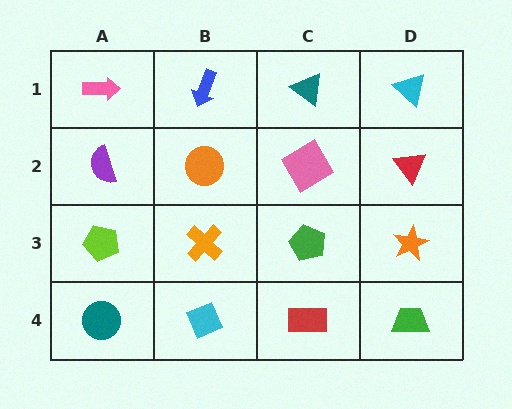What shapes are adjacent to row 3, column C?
A pink diamond (row 2, column C), a red rectangle (row 4, column C), an orange cross (row 3, column B), an orange star (row 3, column D).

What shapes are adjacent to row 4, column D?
An orange star (row 3, column D), a red rectangle (row 4, column C).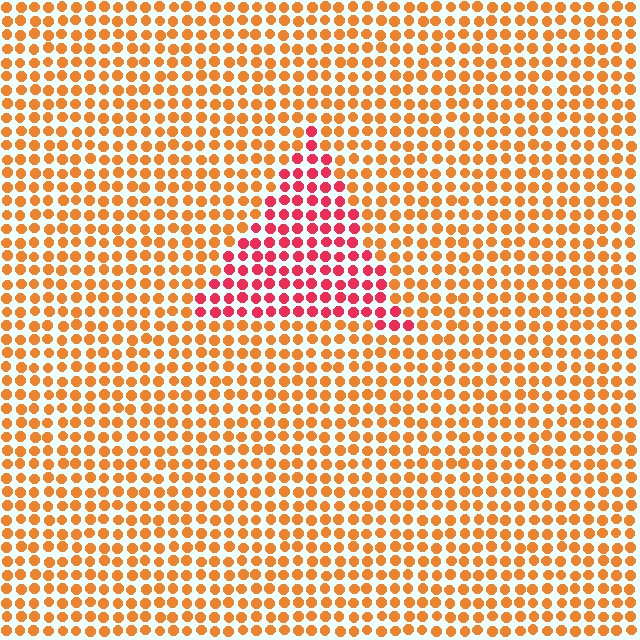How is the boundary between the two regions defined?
The boundary is defined purely by a slight shift in hue (about 40 degrees). Spacing, size, and orientation are identical on both sides.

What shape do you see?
I see a triangle.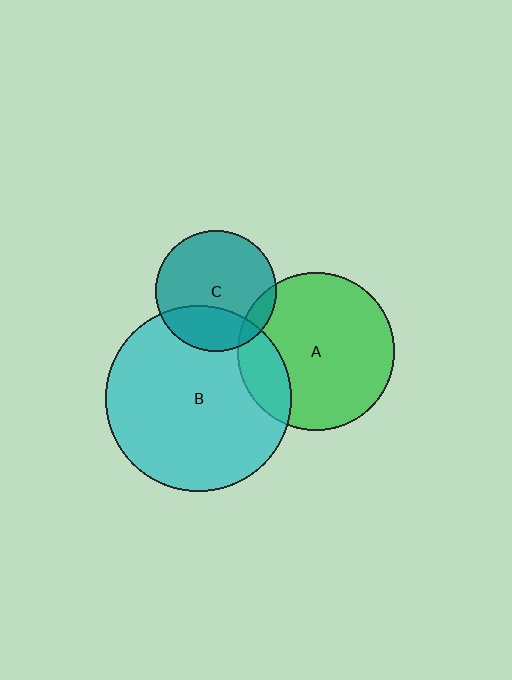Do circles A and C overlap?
Yes.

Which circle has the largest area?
Circle B (cyan).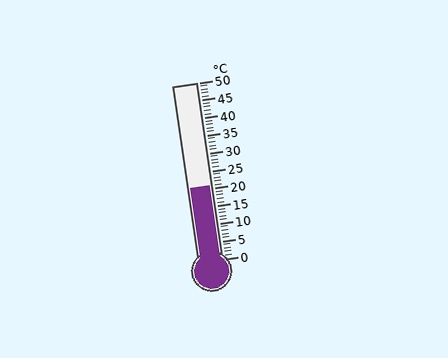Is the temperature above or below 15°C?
The temperature is above 15°C.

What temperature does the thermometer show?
The thermometer shows approximately 21°C.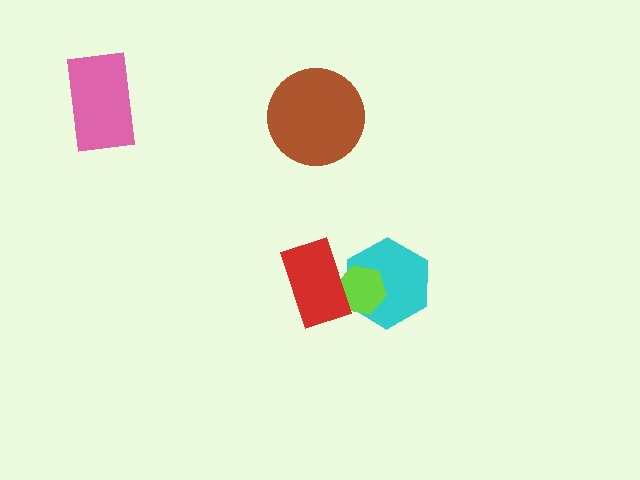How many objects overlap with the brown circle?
0 objects overlap with the brown circle.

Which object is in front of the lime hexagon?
The red rectangle is in front of the lime hexagon.